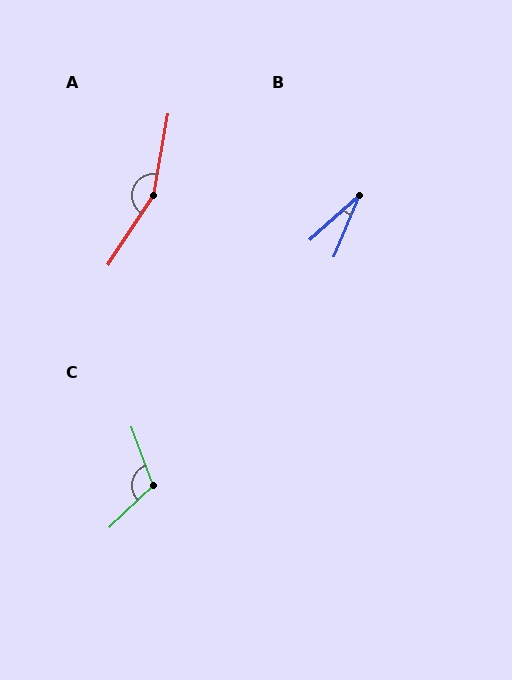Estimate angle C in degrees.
Approximately 113 degrees.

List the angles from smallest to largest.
B (26°), C (113°), A (157°).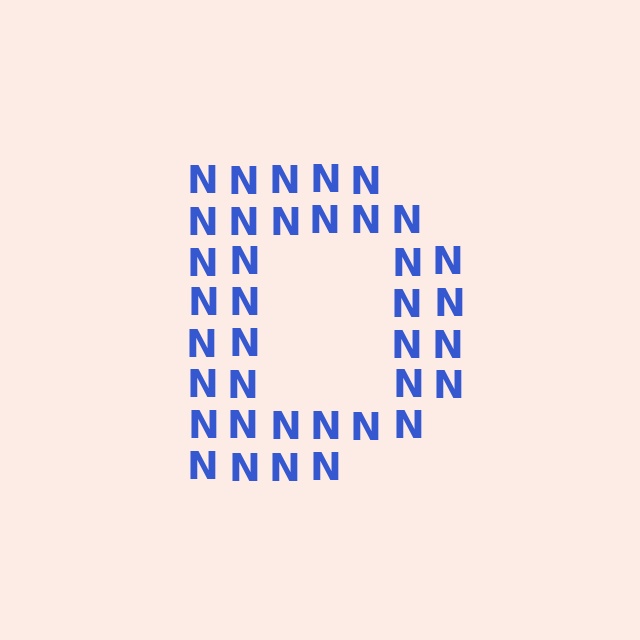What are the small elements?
The small elements are letter N's.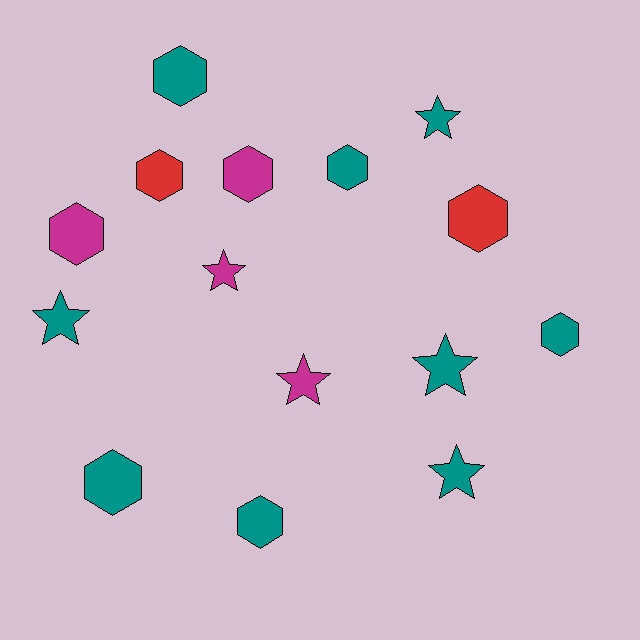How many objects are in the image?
There are 15 objects.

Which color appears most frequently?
Teal, with 9 objects.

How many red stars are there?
There are no red stars.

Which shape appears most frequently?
Hexagon, with 9 objects.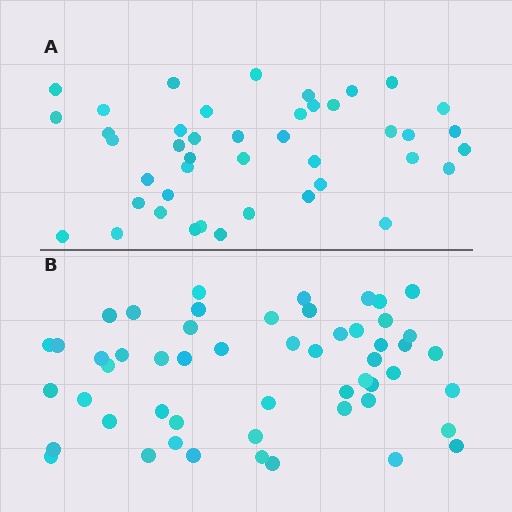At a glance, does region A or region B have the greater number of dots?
Region B (the bottom region) has more dots.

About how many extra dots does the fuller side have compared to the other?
Region B has roughly 10 or so more dots than region A.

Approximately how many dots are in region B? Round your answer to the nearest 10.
About 50 dots. (The exact count is 53, which rounds to 50.)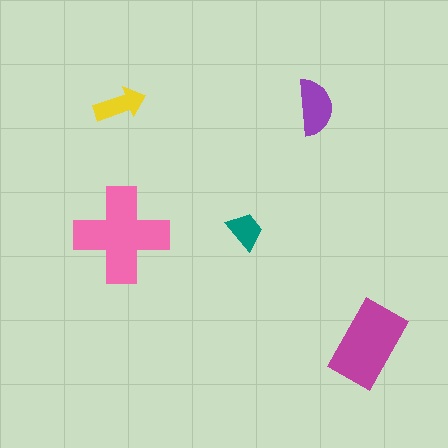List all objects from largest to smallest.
The pink cross, the magenta rectangle, the purple semicircle, the yellow arrow, the teal trapezoid.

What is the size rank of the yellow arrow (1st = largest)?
4th.